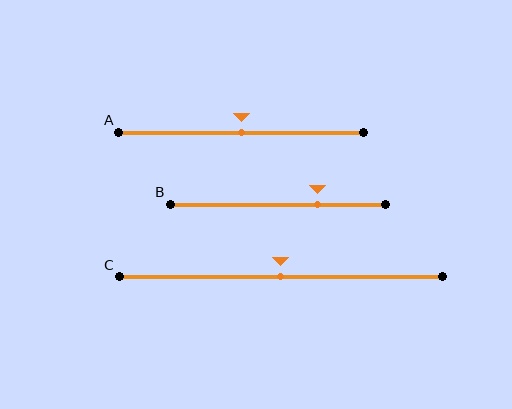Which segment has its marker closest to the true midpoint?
Segment A has its marker closest to the true midpoint.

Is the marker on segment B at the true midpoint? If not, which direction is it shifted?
No, the marker on segment B is shifted to the right by about 18% of the segment length.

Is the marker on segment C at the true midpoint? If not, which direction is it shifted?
Yes, the marker on segment C is at the true midpoint.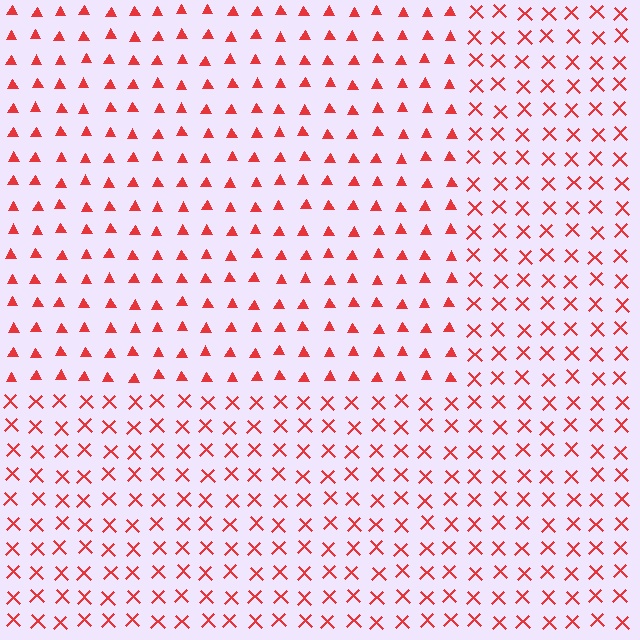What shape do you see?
I see a rectangle.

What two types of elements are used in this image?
The image uses triangles inside the rectangle region and X marks outside it.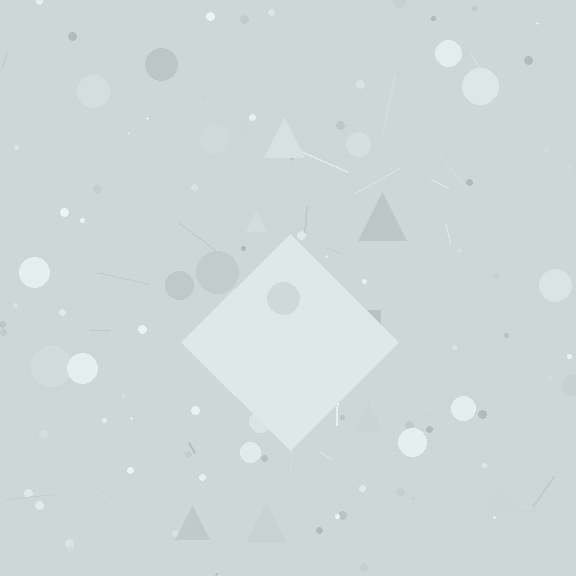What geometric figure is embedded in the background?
A diamond is embedded in the background.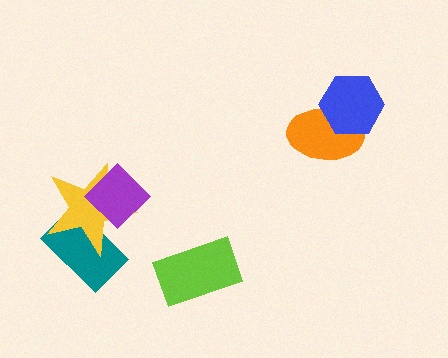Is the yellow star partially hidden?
Yes, it is partially covered by another shape.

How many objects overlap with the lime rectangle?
0 objects overlap with the lime rectangle.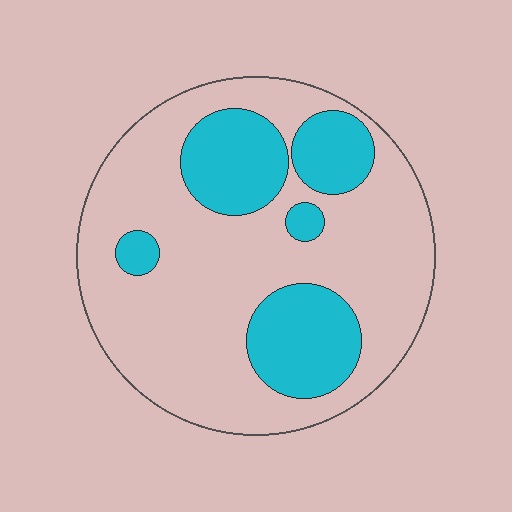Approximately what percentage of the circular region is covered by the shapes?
Approximately 30%.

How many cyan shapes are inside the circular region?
5.